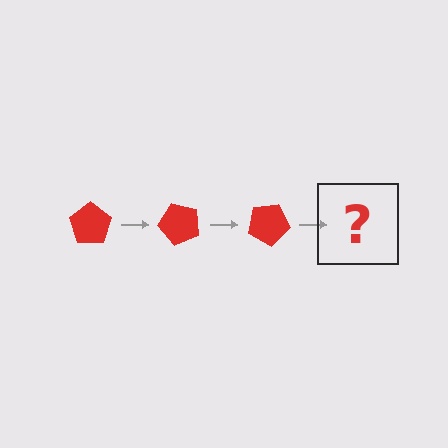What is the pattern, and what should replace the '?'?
The pattern is that the pentagon rotates 50 degrees each step. The '?' should be a red pentagon rotated 150 degrees.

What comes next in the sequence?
The next element should be a red pentagon rotated 150 degrees.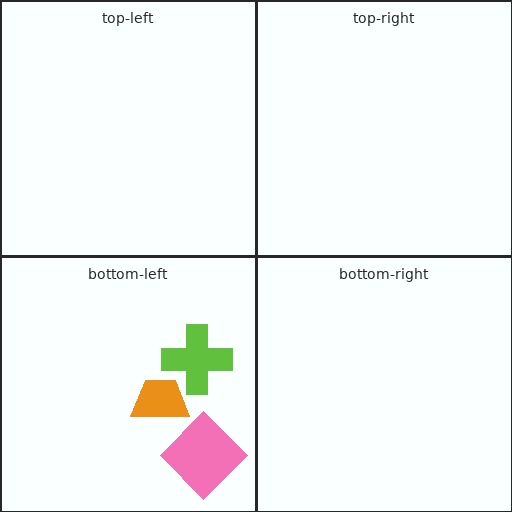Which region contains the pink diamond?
The bottom-left region.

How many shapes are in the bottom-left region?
3.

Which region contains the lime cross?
The bottom-left region.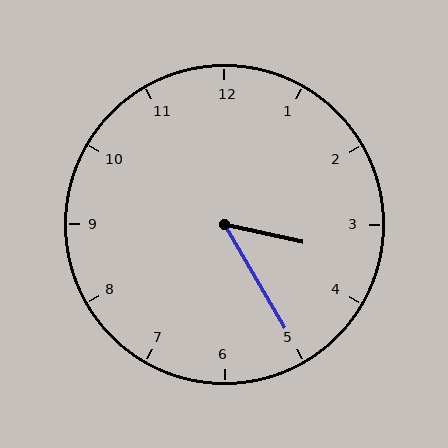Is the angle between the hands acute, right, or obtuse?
It is acute.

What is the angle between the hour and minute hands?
Approximately 48 degrees.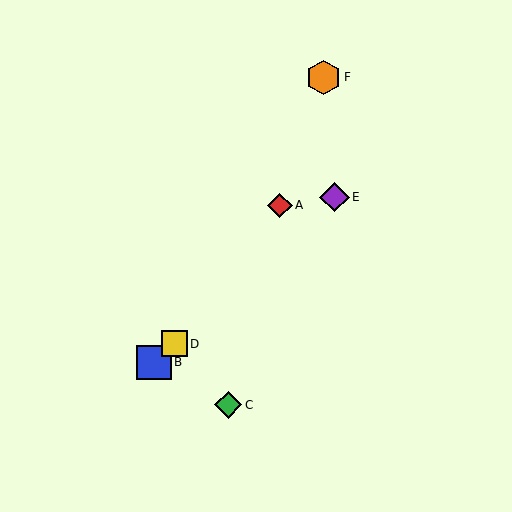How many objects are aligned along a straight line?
3 objects (B, D, E) are aligned along a straight line.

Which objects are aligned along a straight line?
Objects B, D, E are aligned along a straight line.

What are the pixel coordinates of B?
Object B is at (154, 362).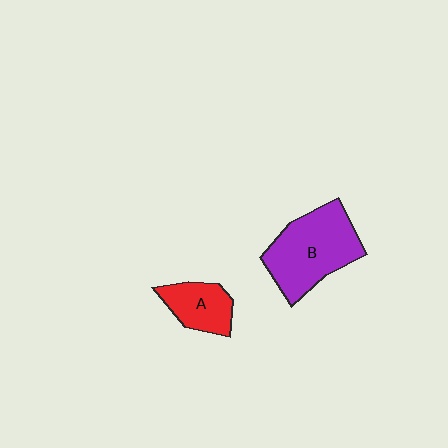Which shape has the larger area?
Shape B (purple).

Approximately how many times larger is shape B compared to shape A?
Approximately 2.0 times.